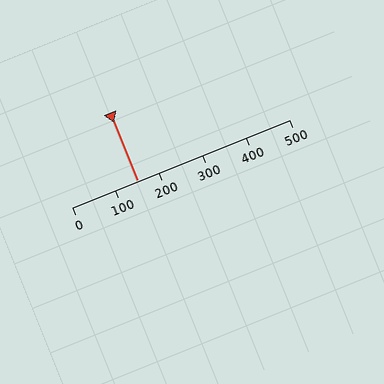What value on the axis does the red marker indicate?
The marker indicates approximately 150.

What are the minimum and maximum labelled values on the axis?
The axis runs from 0 to 500.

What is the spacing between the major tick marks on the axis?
The major ticks are spaced 100 apart.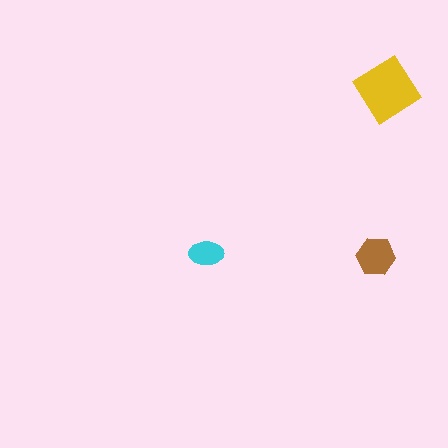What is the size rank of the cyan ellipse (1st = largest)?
3rd.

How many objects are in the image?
There are 3 objects in the image.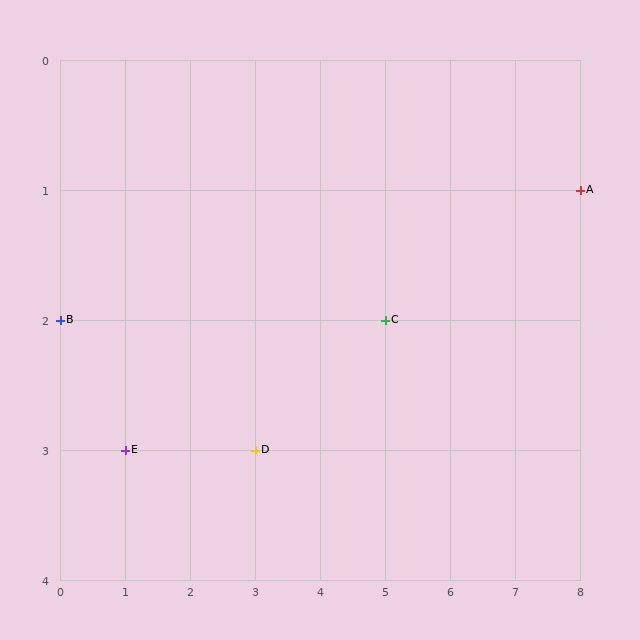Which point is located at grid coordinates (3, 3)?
Point D is at (3, 3).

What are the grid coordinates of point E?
Point E is at grid coordinates (1, 3).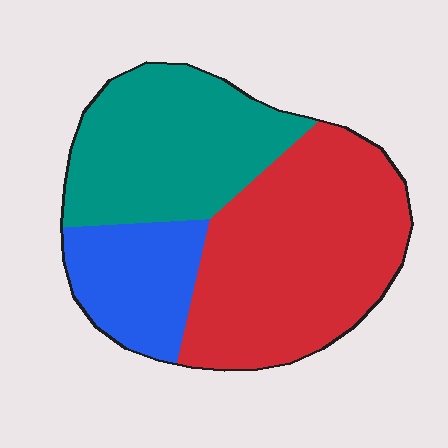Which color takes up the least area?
Blue, at roughly 20%.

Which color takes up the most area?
Red, at roughly 45%.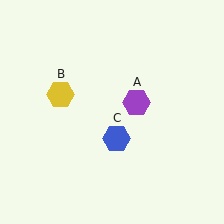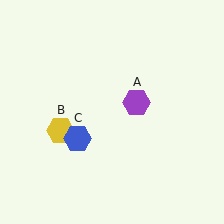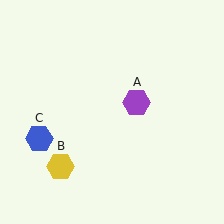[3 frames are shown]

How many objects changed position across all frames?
2 objects changed position: yellow hexagon (object B), blue hexagon (object C).